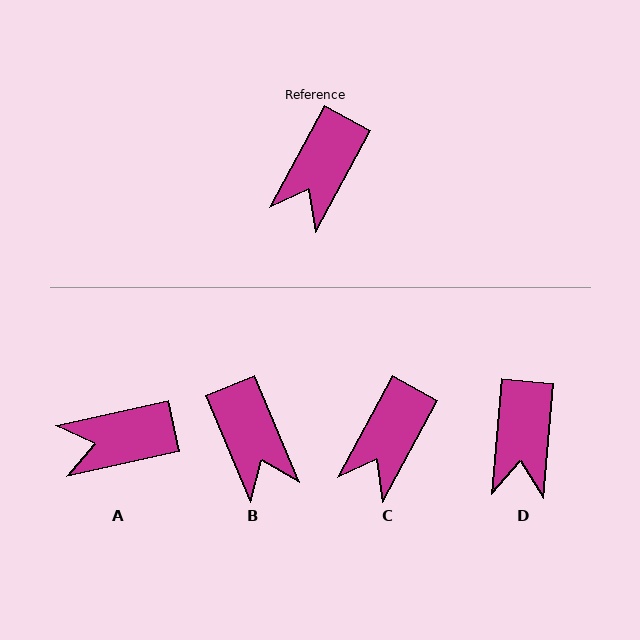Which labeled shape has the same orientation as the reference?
C.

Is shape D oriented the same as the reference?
No, it is off by about 23 degrees.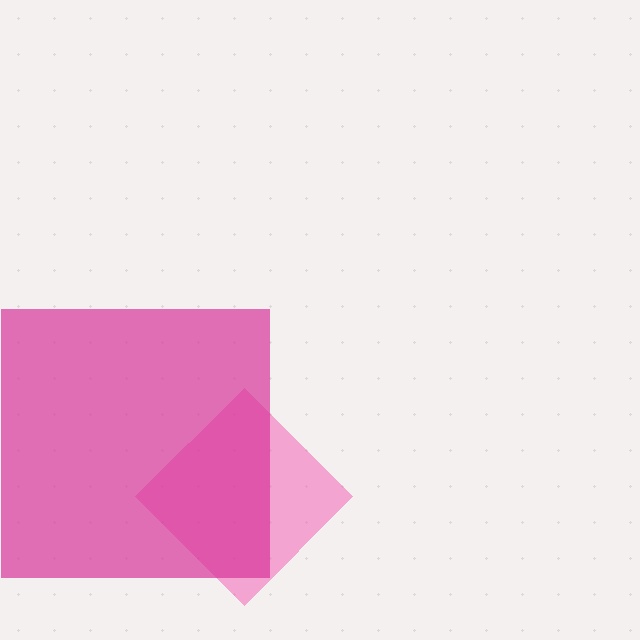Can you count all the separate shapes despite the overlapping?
Yes, there are 2 separate shapes.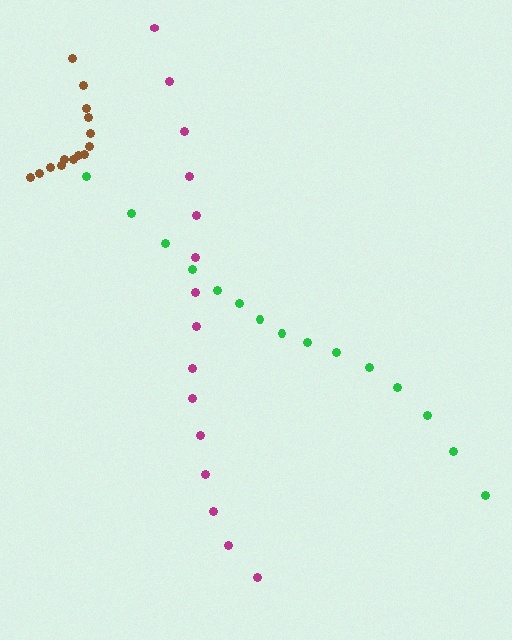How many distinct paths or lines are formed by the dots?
There are 3 distinct paths.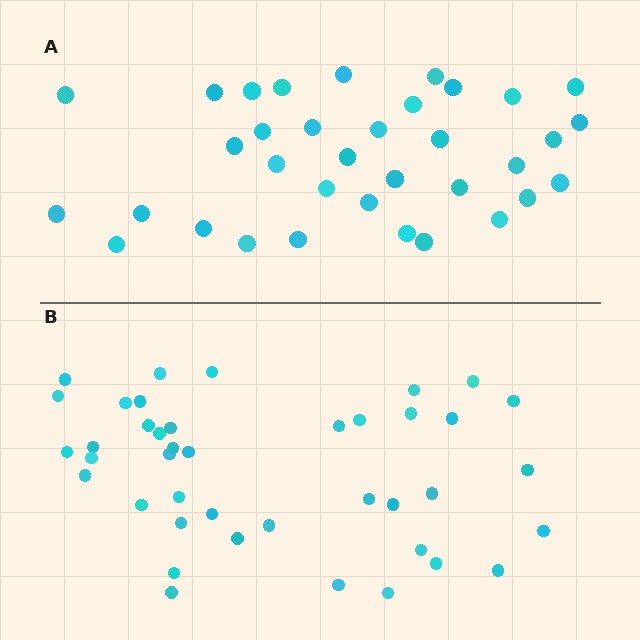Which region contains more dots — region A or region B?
Region B (the bottom region) has more dots.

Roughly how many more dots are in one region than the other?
Region B has about 6 more dots than region A.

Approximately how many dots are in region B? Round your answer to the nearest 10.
About 40 dots. (The exact count is 41, which rounds to 40.)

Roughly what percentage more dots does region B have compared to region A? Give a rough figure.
About 15% more.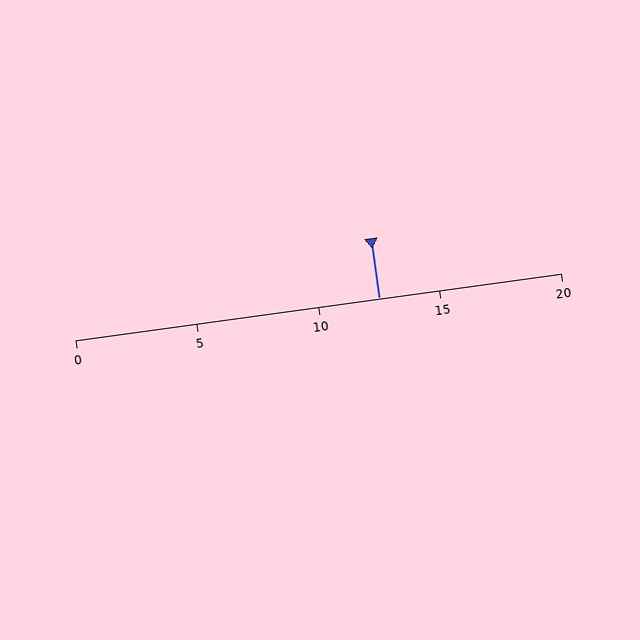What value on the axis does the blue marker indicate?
The marker indicates approximately 12.5.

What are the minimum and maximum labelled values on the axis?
The axis runs from 0 to 20.